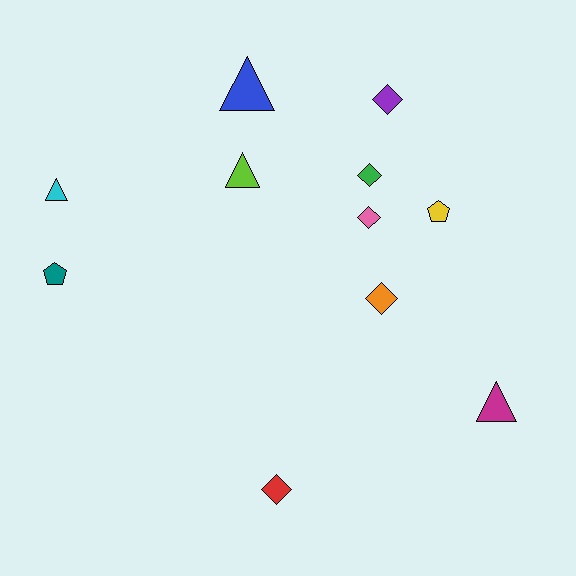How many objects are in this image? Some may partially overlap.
There are 11 objects.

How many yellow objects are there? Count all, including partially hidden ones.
There is 1 yellow object.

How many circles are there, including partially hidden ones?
There are no circles.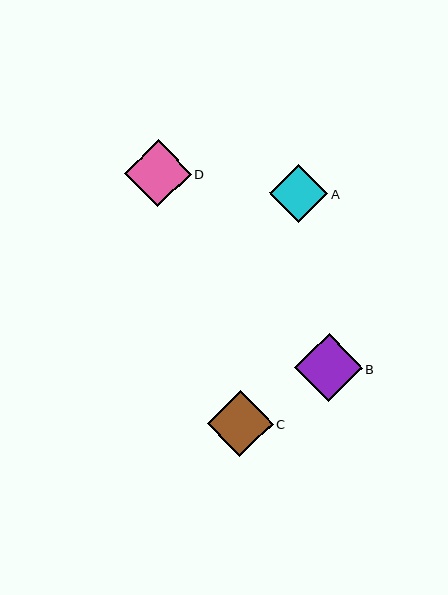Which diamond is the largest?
Diamond B is the largest with a size of approximately 68 pixels.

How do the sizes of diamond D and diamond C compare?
Diamond D and diamond C are approximately the same size.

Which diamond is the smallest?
Diamond A is the smallest with a size of approximately 58 pixels.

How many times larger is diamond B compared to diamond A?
Diamond B is approximately 1.2 times the size of diamond A.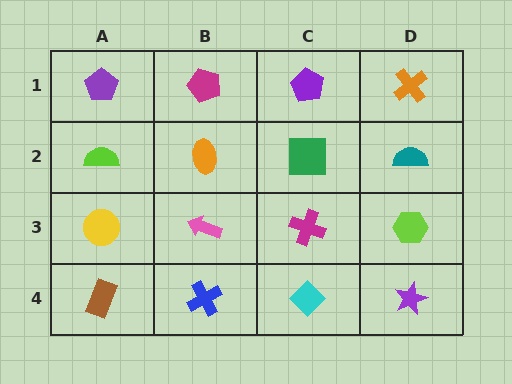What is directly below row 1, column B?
An orange ellipse.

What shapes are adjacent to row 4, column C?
A magenta cross (row 3, column C), a blue cross (row 4, column B), a purple star (row 4, column D).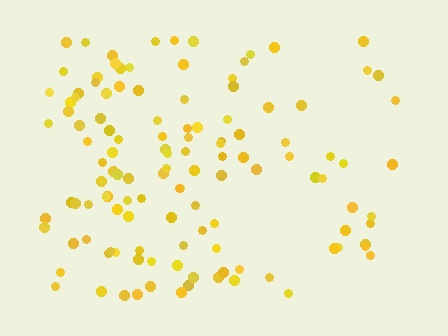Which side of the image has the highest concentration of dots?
The left.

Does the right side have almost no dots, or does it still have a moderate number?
Still a moderate number, just noticeably fewer than the left.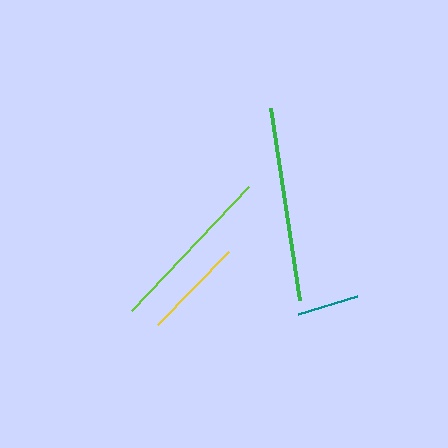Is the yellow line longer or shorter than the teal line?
The yellow line is longer than the teal line.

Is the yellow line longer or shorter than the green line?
The green line is longer than the yellow line.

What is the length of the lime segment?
The lime segment is approximately 171 pixels long.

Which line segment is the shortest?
The teal line is the shortest at approximately 62 pixels.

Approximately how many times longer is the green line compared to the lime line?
The green line is approximately 1.1 times the length of the lime line.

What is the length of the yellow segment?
The yellow segment is approximately 102 pixels long.